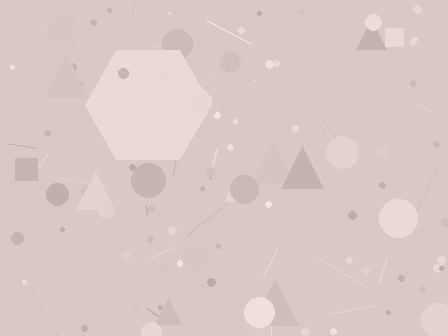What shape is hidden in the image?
A hexagon is hidden in the image.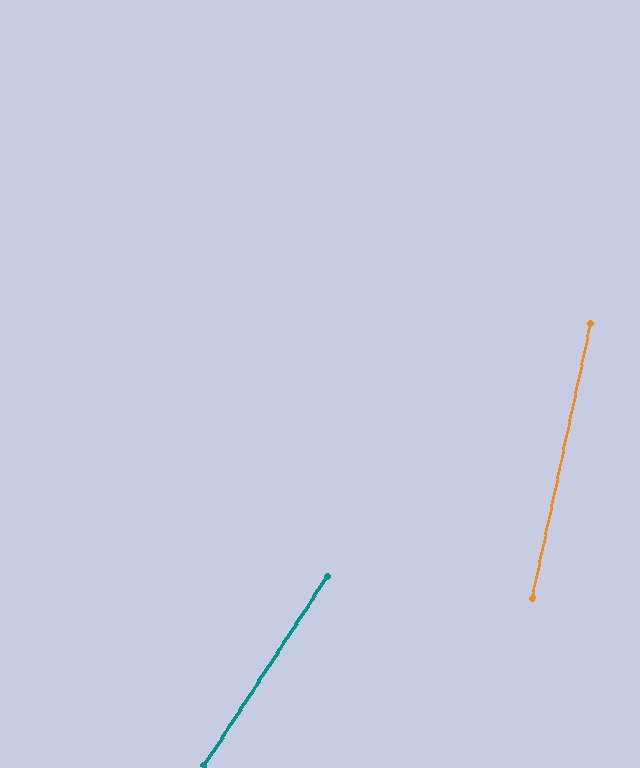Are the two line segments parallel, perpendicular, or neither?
Neither parallel nor perpendicular — they differ by about 21°.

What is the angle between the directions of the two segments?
Approximately 21 degrees.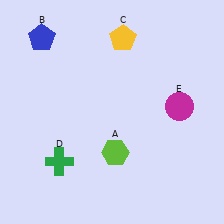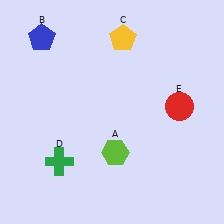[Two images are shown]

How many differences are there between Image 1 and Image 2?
There is 1 difference between the two images.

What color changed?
The circle (E) changed from magenta in Image 1 to red in Image 2.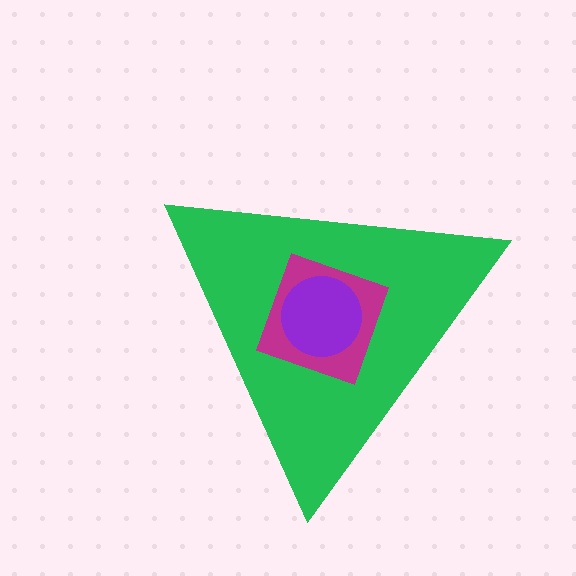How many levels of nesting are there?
3.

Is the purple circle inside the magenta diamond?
Yes.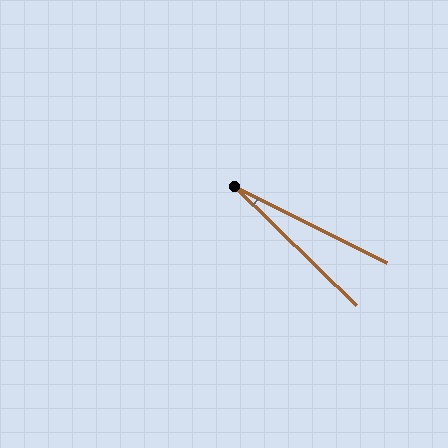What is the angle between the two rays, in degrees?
Approximately 18 degrees.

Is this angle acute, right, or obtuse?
It is acute.